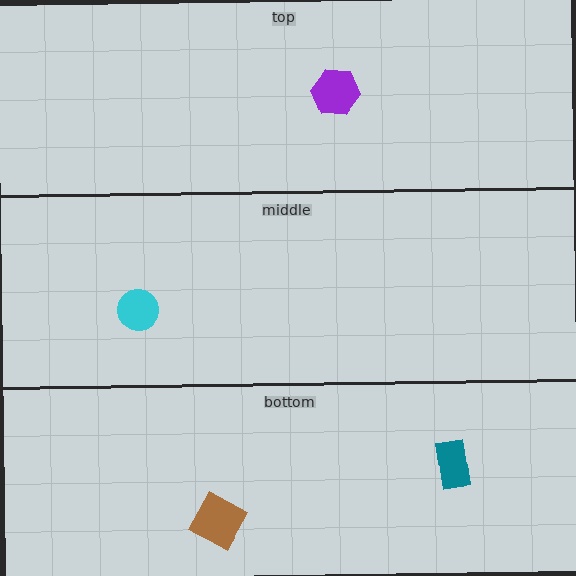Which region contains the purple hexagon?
The top region.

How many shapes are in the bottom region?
2.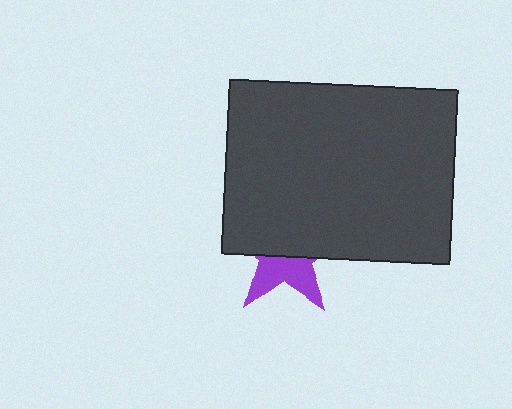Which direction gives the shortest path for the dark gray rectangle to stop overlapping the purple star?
Moving up gives the shortest separation.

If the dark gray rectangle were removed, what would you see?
You would see the complete purple star.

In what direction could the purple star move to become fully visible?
The purple star could move down. That would shift it out from behind the dark gray rectangle entirely.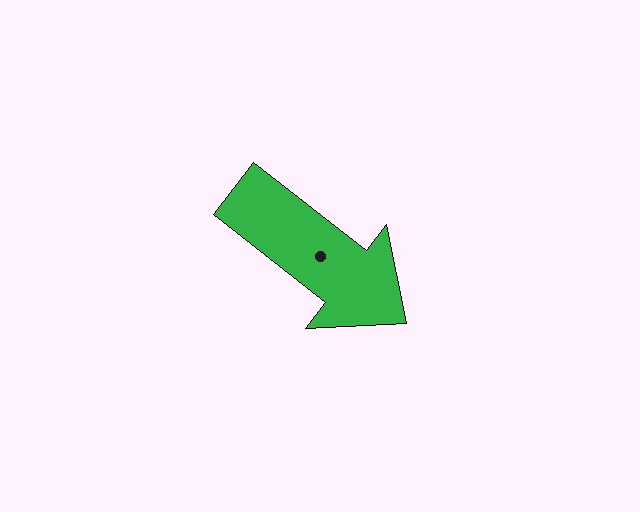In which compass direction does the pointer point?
Southeast.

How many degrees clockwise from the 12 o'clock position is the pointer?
Approximately 128 degrees.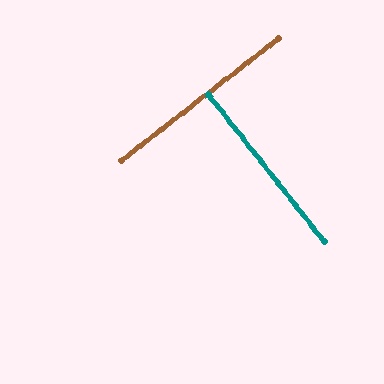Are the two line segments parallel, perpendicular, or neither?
Perpendicular — they meet at approximately 90°.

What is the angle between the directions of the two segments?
Approximately 90 degrees.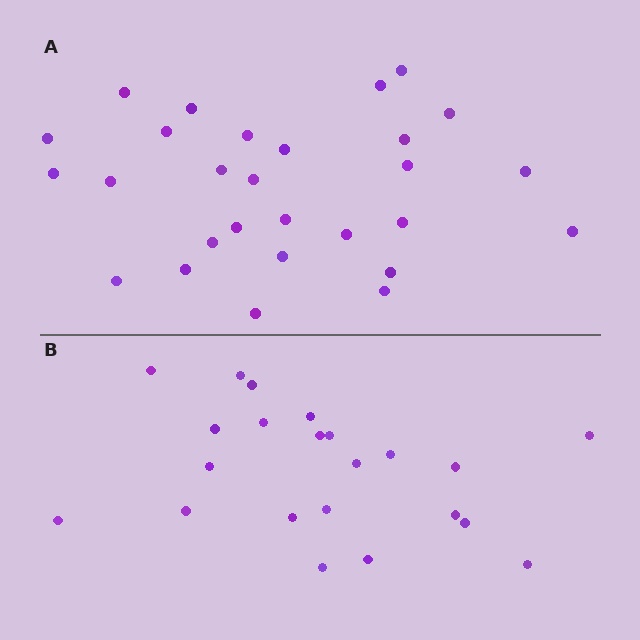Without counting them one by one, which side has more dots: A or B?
Region A (the top region) has more dots.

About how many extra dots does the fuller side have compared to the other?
Region A has about 6 more dots than region B.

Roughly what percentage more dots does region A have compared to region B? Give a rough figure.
About 25% more.